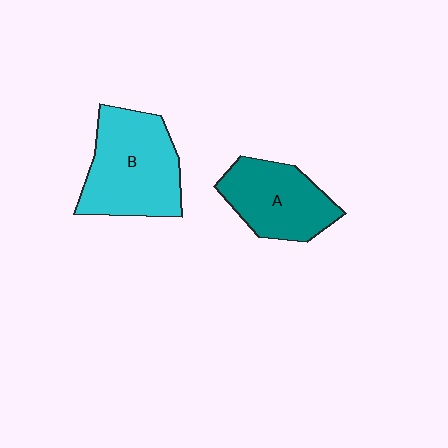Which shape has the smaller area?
Shape A (teal).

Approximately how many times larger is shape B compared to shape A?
Approximately 1.3 times.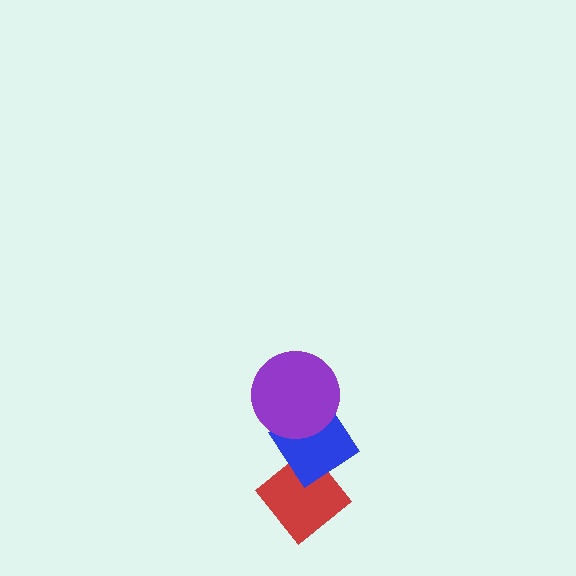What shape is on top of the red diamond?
The blue diamond is on top of the red diamond.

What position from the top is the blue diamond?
The blue diamond is 2nd from the top.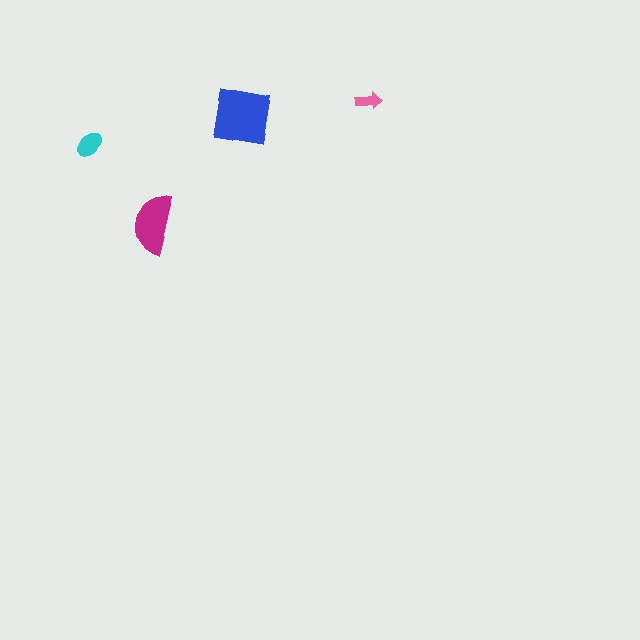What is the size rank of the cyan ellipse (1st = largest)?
3rd.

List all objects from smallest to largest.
The pink arrow, the cyan ellipse, the magenta semicircle, the blue square.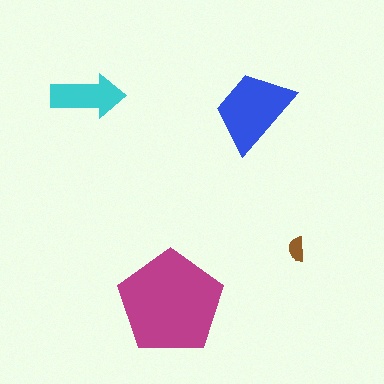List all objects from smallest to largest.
The brown semicircle, the cyan arrow, the blue trapezoid, the magenta pentagon.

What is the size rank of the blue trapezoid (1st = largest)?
2nd.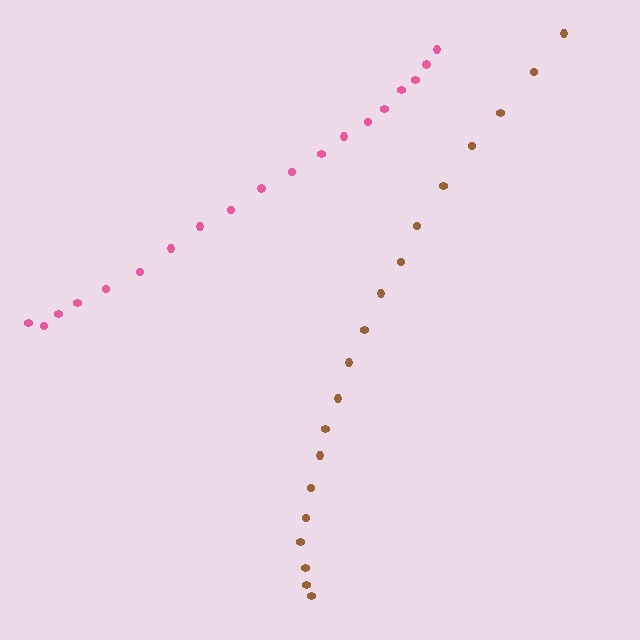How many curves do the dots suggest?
There are 2 distinct paths.